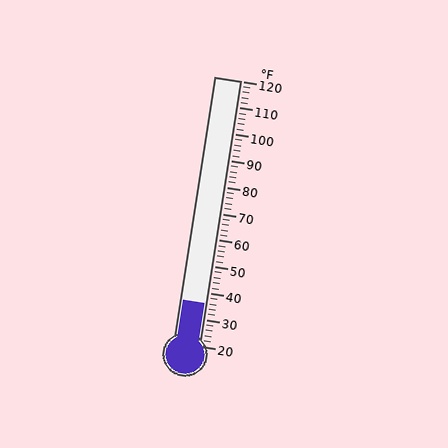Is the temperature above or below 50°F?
The temperature is below 50°F.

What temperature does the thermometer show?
The thermometer shows approximately 36°F.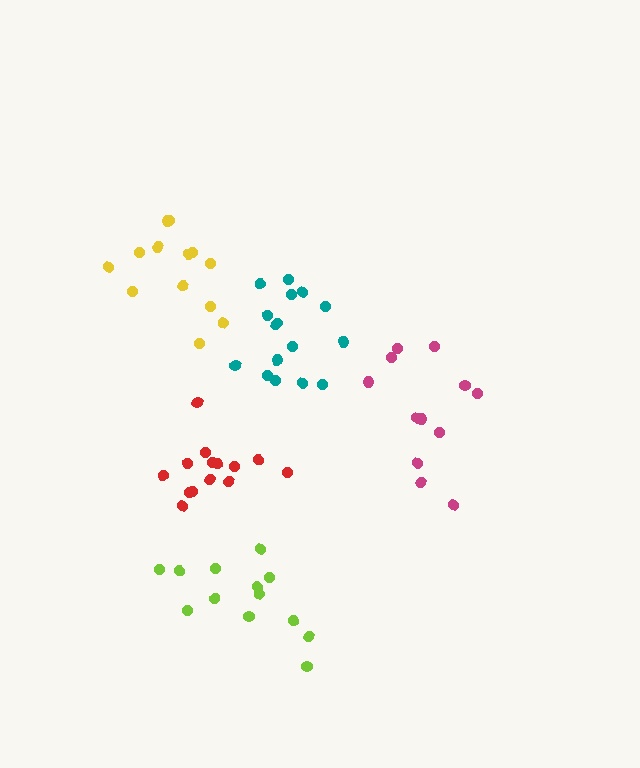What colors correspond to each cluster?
The clusters are colored: magenta, lime, yellow, red, teal.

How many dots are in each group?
Group 1: 12 dots, Group 2: 13 dots, Group 3: 13 dots, Group 4: 14 dots, Group 5: 16 dots (68 total).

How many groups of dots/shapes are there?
There are 5 groups.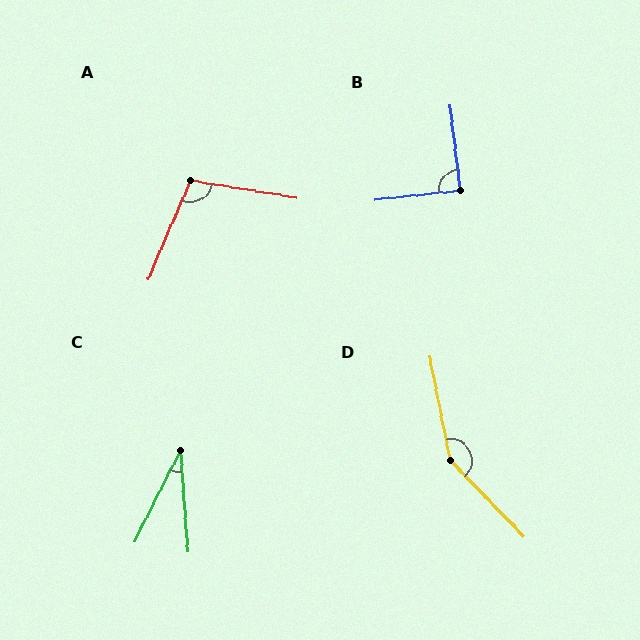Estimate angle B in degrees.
Approximately 90 degrees.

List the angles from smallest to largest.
C (31°), B (90°), A (104°), D (147°).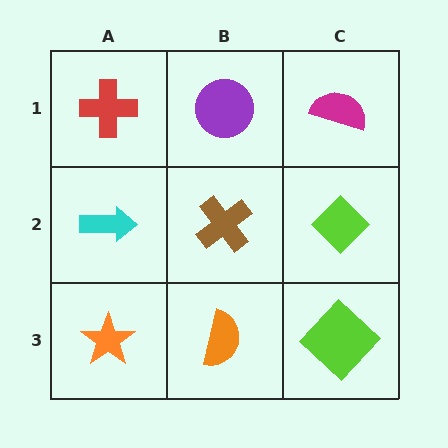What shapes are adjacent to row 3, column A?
A cyan arrow (row 2, column A), an orange semicircle (row 3, column B).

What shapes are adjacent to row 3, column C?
A lime diamond (row 2, column C), an orange semicircle (row 3, column B).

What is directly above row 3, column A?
A cyan arrow.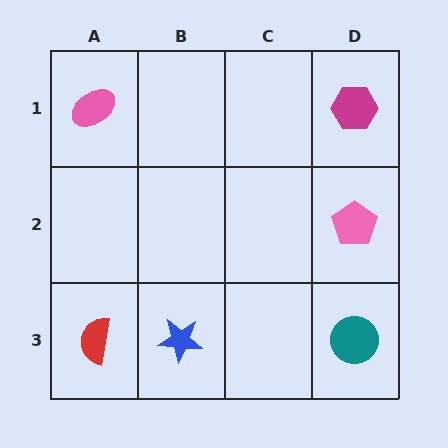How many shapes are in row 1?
2 shapes.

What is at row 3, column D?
A teal circle.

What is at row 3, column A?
A red semicircle.